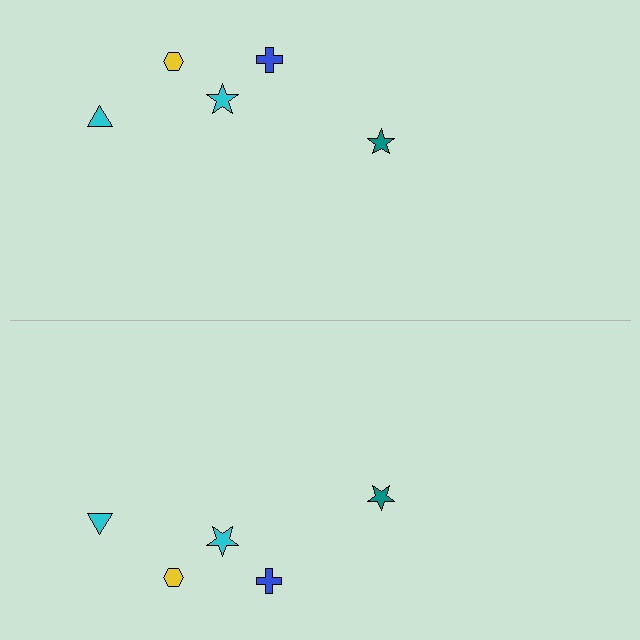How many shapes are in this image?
There are 10 shapes in this image.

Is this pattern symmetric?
Yes, this pattern has bilateral (reflection) symmetry.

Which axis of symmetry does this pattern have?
The pattern has a horizontal axis of symmetry running through the center of the image.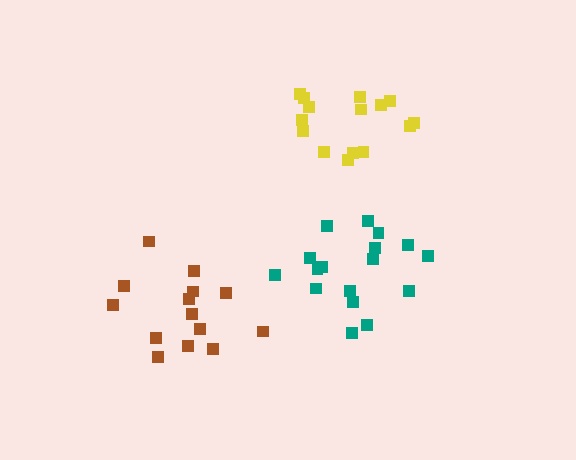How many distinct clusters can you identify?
There are 3 distinct clusters.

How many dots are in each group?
Group 1: 15 dots, Group 2: 17 dots, Group 3: 14 dots (46 total).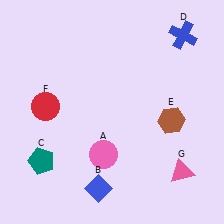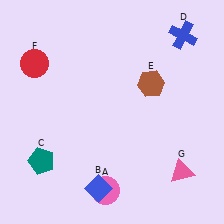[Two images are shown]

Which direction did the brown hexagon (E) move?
The brown hexagon (E) moved up.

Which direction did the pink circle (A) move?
The pink circle (A) moved down.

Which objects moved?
The objects that moved are: the pink circle (A), the brown hexagon (E), the red circle (F).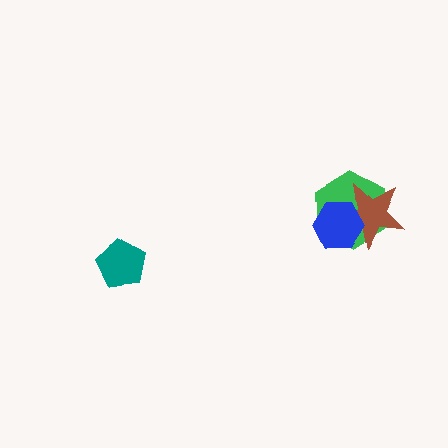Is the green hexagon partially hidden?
Yes, it is partially covered by another shape.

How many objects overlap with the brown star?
2 objects overlap with the brown star.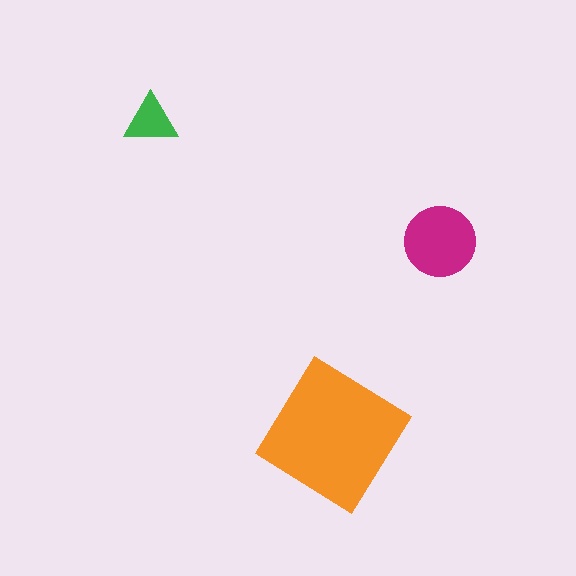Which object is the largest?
The orange diamond.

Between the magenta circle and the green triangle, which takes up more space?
The magenta circle.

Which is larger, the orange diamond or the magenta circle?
The orange diamond.